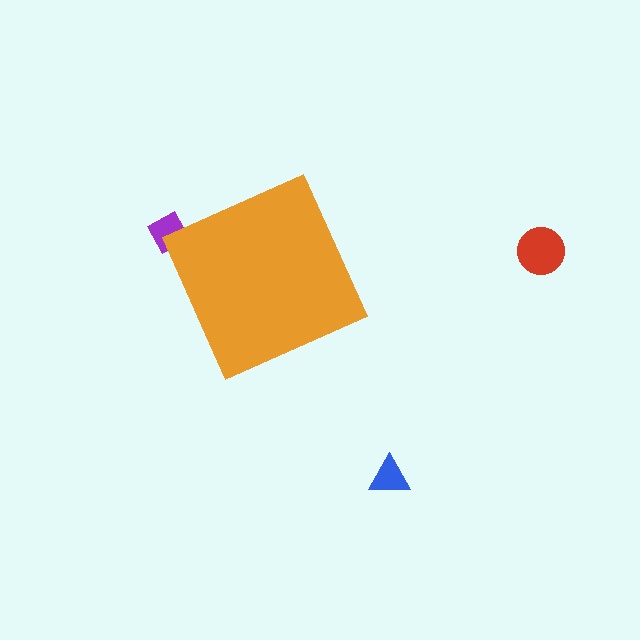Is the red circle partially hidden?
No, the red circle is fully visible.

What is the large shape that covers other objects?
An orange diamond.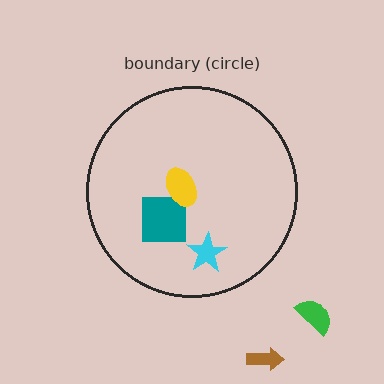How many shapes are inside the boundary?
3 inside, 2 outside.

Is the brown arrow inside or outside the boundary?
Outside.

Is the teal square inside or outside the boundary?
Inside.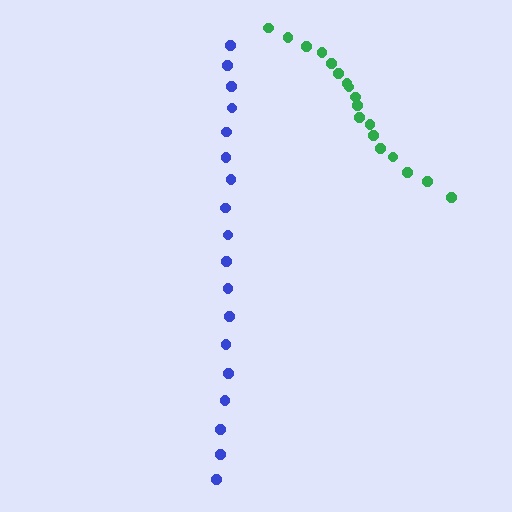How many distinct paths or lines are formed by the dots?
There are 2 distinct paths.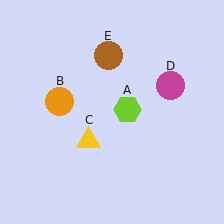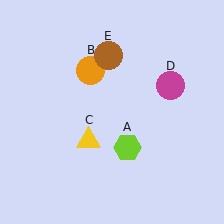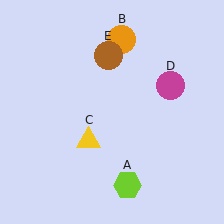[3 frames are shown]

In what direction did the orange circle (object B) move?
The orange circle (object B) moved up and to the right.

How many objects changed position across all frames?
2 objects changed position: lime hexagon (object A), orange circle (object B).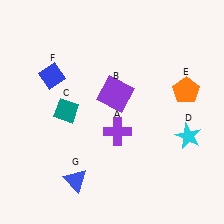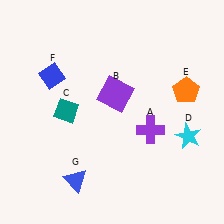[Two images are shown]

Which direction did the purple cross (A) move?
The purple cross (A) moved right.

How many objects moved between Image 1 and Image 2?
1 object moved between the two images.